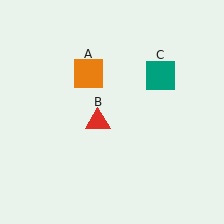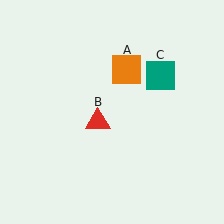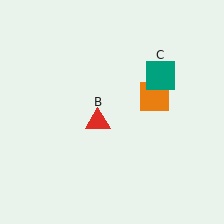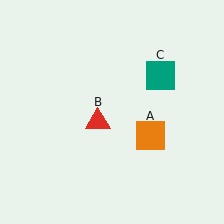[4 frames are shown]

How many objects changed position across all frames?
1 object changed position: orange square (object A).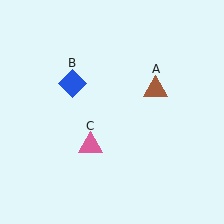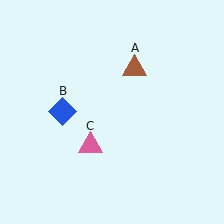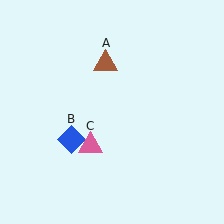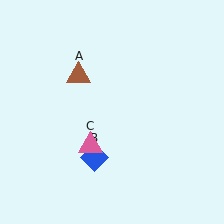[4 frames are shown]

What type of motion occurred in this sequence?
The brown triangle (object A), blue diamond (object B) rotated counterclockwise around the center of the scene.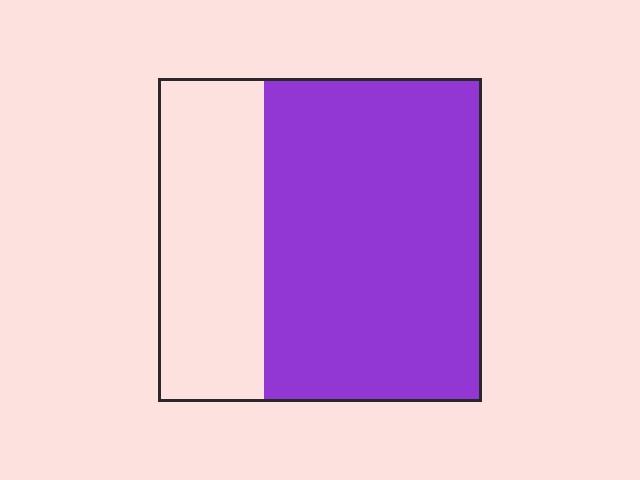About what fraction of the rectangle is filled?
About two thirds (2/3).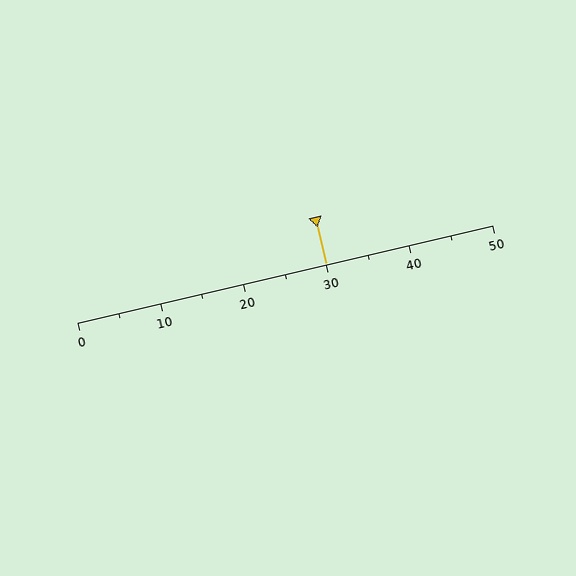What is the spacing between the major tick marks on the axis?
The major ticks are spaced 10 apart.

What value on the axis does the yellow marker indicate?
The marker indicates approximately 30.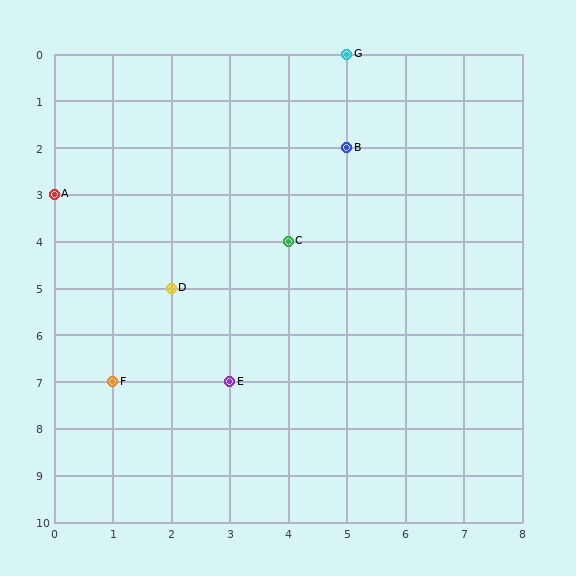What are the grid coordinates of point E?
Point E is at grid coordinates (3, 7).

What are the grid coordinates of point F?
Point F is at grid coordinates (1, 7).